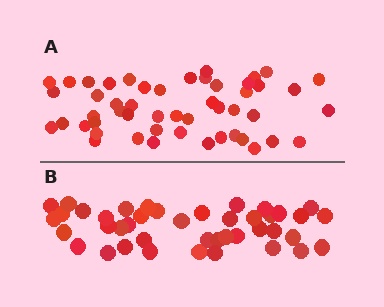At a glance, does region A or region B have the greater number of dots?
Region A (the top region) has more dots.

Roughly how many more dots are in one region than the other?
Region A has roughly 8 or so more dots than region B.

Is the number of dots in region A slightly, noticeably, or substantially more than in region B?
Region A has only slightly more — the two regions are fairly close. The ratio is roughly 1.2 to 1.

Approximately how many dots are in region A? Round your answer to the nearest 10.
About 50 dots.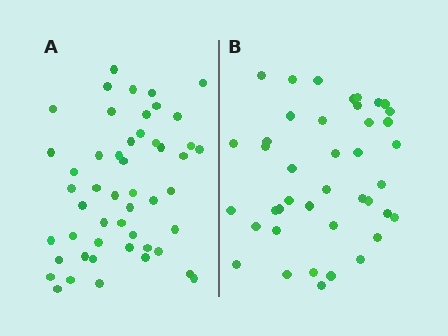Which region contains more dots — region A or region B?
Region A (the left region) has more dots.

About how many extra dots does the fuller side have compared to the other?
Region A has roughly 8 or so more dots than region B.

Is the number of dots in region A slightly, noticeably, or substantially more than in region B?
Region A has only slightly more — the two regions are fairly close. The ratio is roughly 1.2 to 1.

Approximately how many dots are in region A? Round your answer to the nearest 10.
About 50 dots.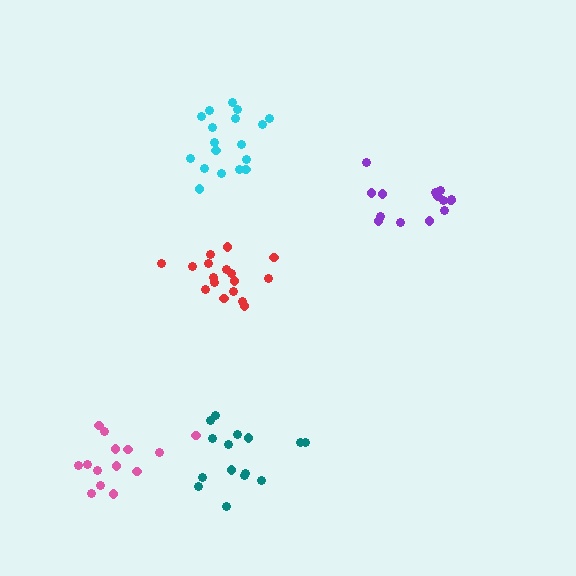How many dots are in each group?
Group 1: 14 dots, Group 2: 18 dots, Group 3: 14 dots, Group 4: 17 dots, Group 5: 15 dots (78 total).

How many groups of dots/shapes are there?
There are 5 groups.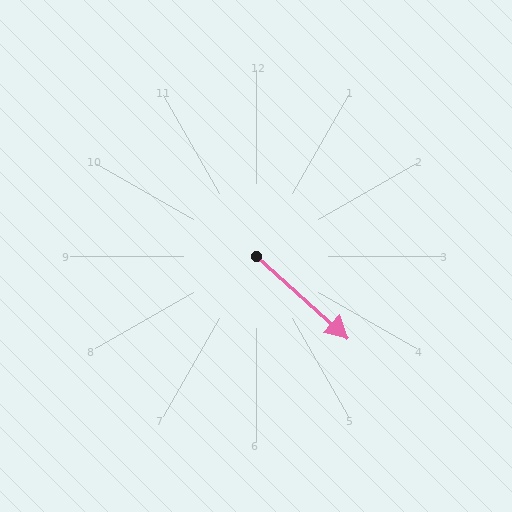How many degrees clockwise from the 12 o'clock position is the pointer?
Approximately 132 degrees.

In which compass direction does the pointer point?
Southeast.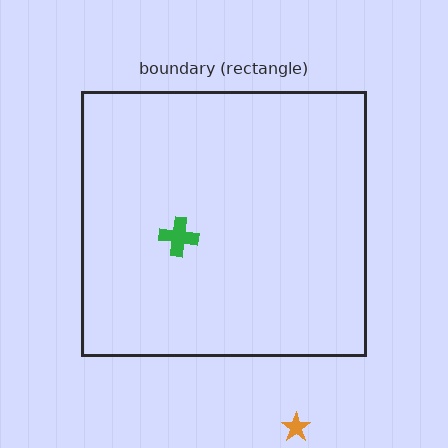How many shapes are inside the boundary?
1 inside, 1 outside.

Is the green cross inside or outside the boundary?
Inside.